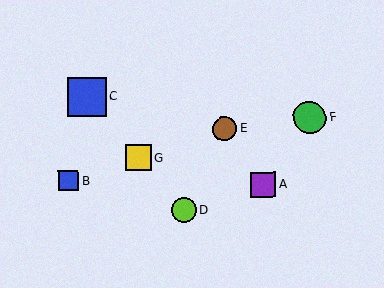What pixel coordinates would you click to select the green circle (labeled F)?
Click at (310, 117) to select the green circle F.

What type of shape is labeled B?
Shape B is a blue square.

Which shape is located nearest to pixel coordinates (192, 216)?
The lime circle (labeled D) at (184, 210) is nearest to that location.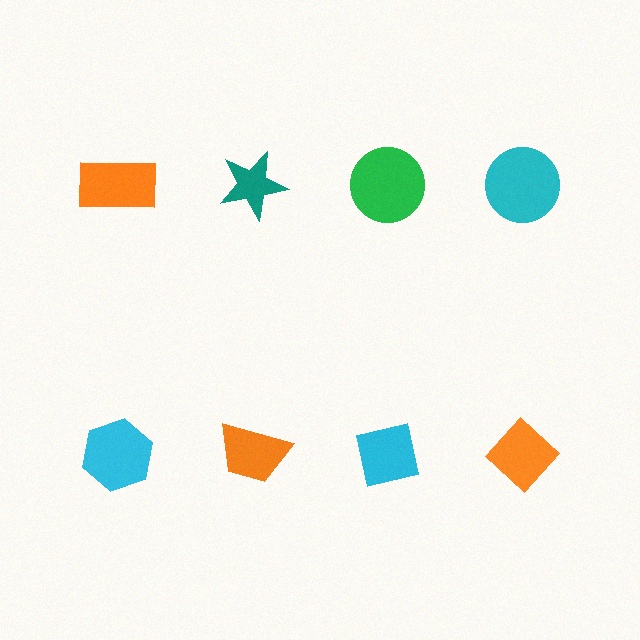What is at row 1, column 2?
A teal star.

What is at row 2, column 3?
A cyan square.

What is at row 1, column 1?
An orange rectangle.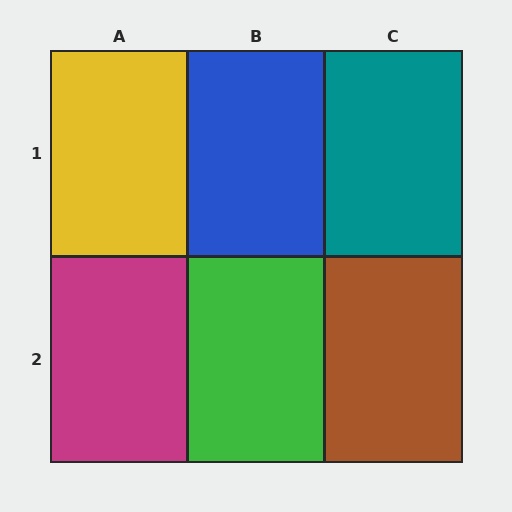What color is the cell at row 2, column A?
Magenta.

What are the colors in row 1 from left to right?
Yellow, blue, teal.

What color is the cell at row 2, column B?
Green.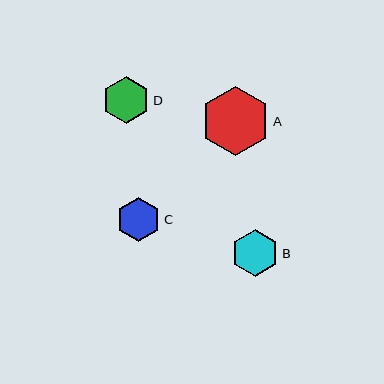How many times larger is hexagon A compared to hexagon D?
Hexagon A is approximately 1.5 times the size of hexagon D.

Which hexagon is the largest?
Hexagon A is the largest with a size of approximately 69 pixels.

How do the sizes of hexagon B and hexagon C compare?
Hexagon B and hexagon C are approximately the same size.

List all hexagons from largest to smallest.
From largest to smallest: A, D, B, C.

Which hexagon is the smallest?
Hexagon C is the smallest with a size of approximately 44 pixels.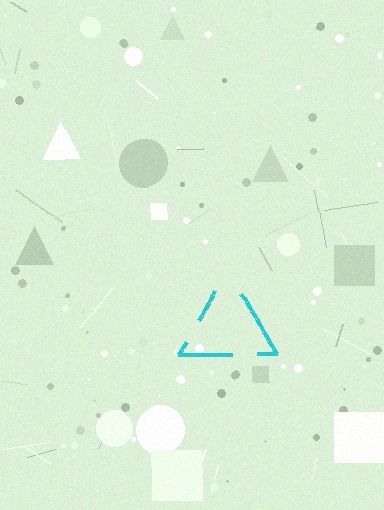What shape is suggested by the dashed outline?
The dashed outline suggests a triangle.